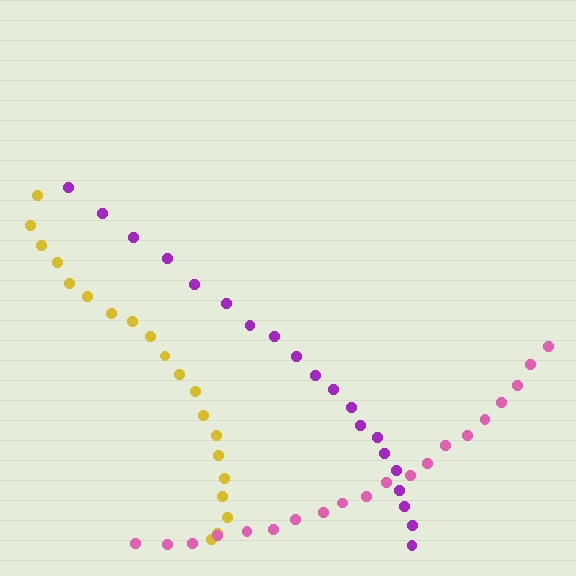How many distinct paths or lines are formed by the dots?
There are 3 distinct paths.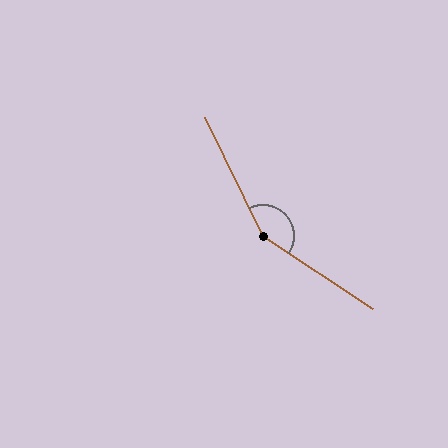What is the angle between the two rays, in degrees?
Approximately 149 degrees.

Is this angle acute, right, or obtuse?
It is obtuse.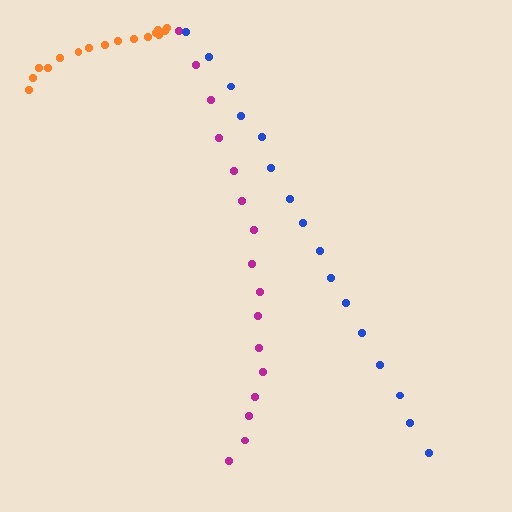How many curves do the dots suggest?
There are 3 distinct paths.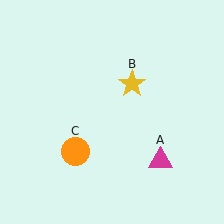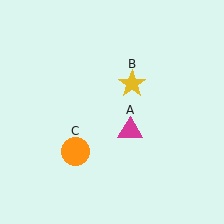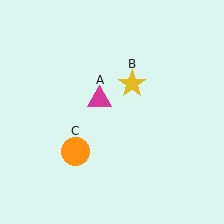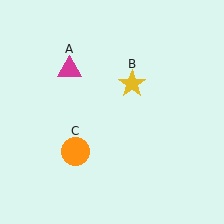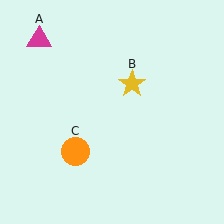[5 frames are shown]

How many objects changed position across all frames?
1 object changed position: magenta triangle (object A).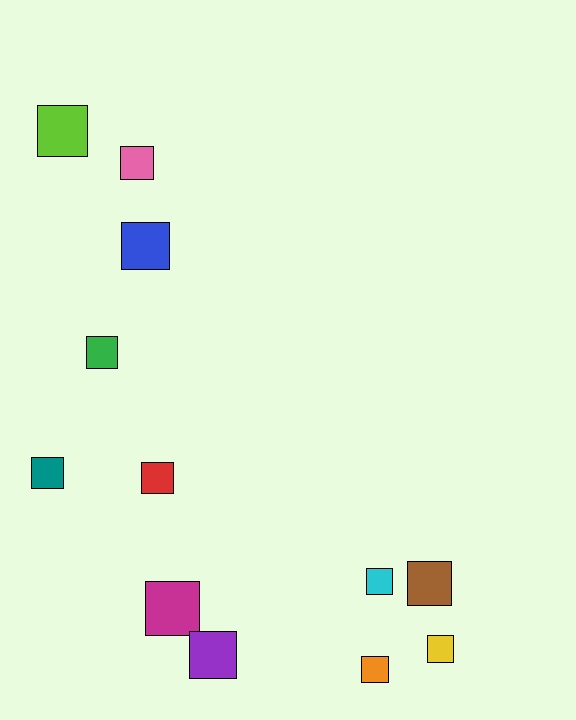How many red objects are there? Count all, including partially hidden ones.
There is 1 red object.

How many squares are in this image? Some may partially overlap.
There are 12 squares.